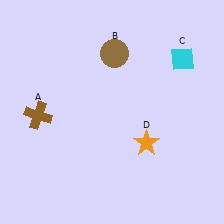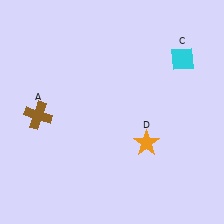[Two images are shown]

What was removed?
The brown circle (B) was removed in Image 2.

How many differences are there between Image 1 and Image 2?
There is 1 difference between the two images.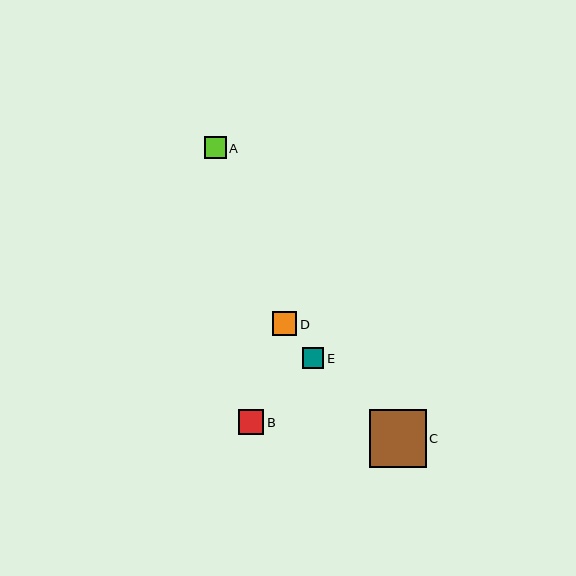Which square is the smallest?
Square E is the smallest with a size of approximately 21 pixels.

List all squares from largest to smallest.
From largest to smallest: C, B, D, A, E.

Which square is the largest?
Square C is the largest with a size of approximately 57 pixels.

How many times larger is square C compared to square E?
Square C is approximately 2.7 times the size of square E.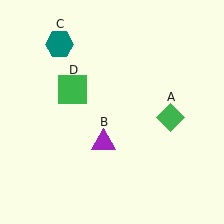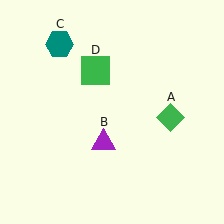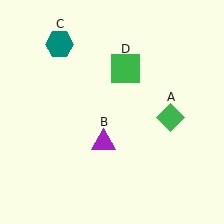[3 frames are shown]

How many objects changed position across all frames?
1 object changed position: green square (object D).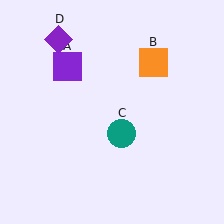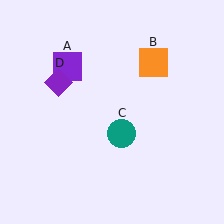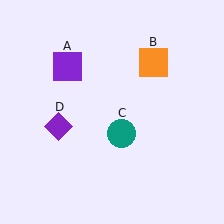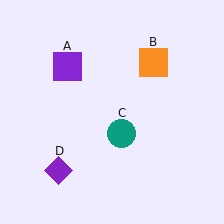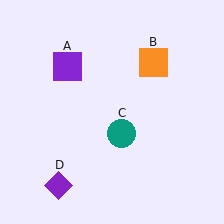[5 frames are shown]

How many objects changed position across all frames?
1 object changed position: purple diamond (object D).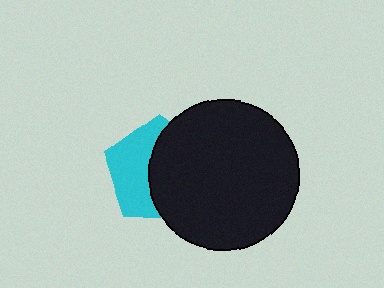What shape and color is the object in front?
The object in front is a black circle.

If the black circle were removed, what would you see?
You would see the complete cyan pentagon.